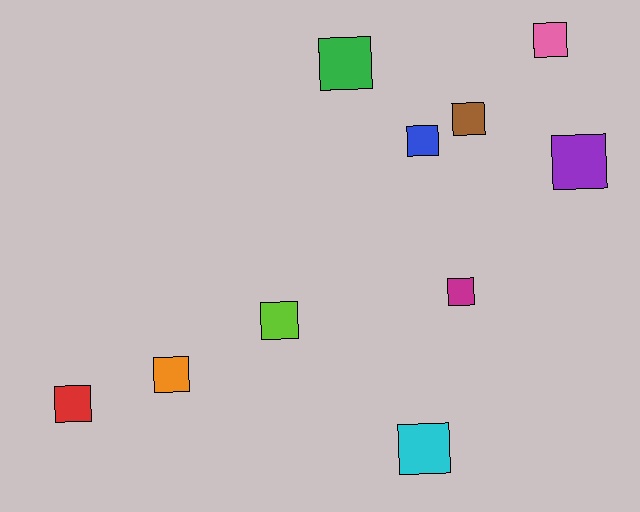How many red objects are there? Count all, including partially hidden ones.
There is 1 red object.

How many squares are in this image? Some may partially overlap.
There are 10 squares.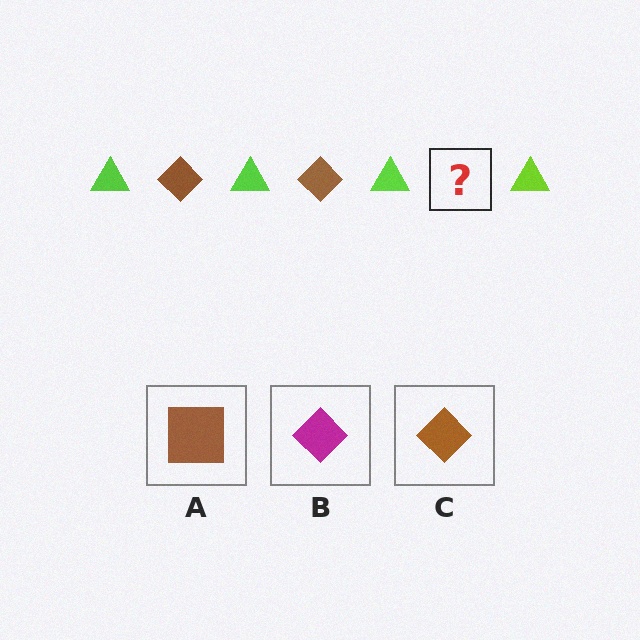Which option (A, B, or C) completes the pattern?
C.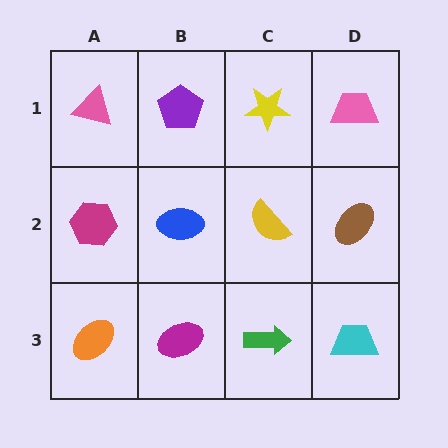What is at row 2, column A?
A magenta hexagon.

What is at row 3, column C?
A green arrow.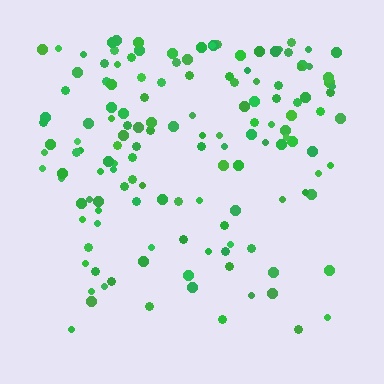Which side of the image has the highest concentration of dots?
The top.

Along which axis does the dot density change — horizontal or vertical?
Vertical.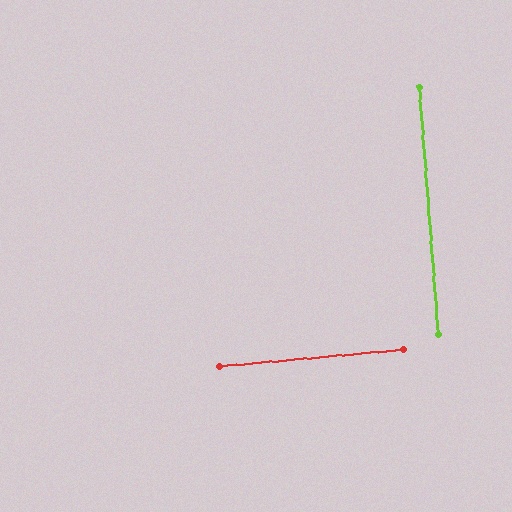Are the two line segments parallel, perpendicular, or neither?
Perpendicular — they meet at approximately 89°.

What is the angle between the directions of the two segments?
Approximately 89 degrees.